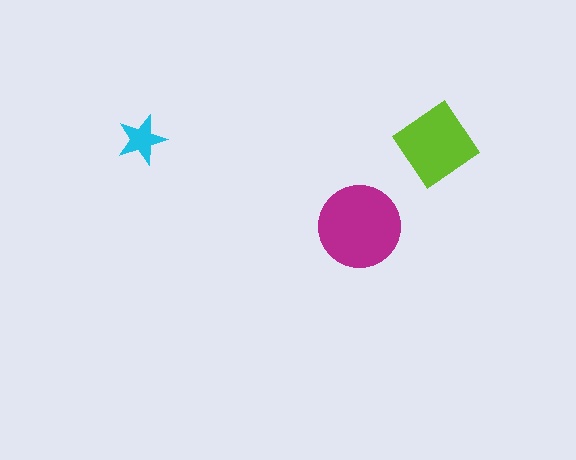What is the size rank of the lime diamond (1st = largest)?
2nd.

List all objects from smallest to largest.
The cyan star, the lime diamond, the magenta circle.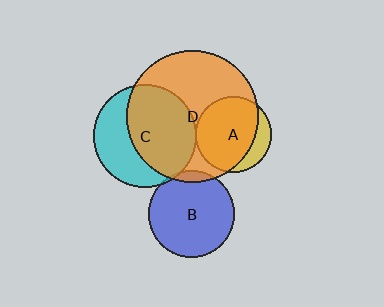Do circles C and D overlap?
Yes.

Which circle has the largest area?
Circle D (orange).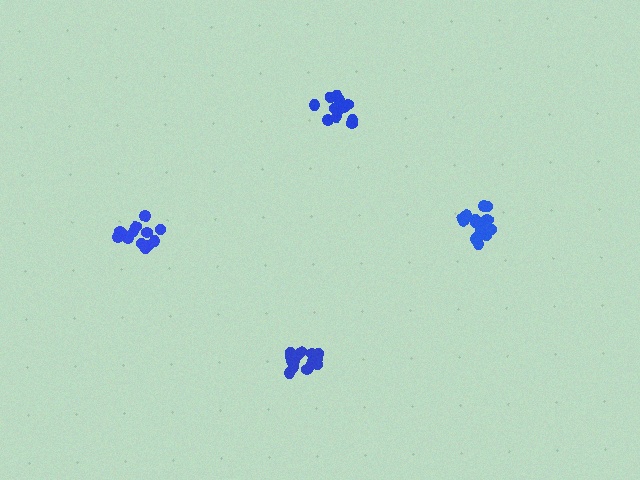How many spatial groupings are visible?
There are 4 spatial groupings.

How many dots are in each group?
Group 1: 13 dots, Group 2: 17 dots, Group 3: 13 dots, Group 4: 16 dots (59 total).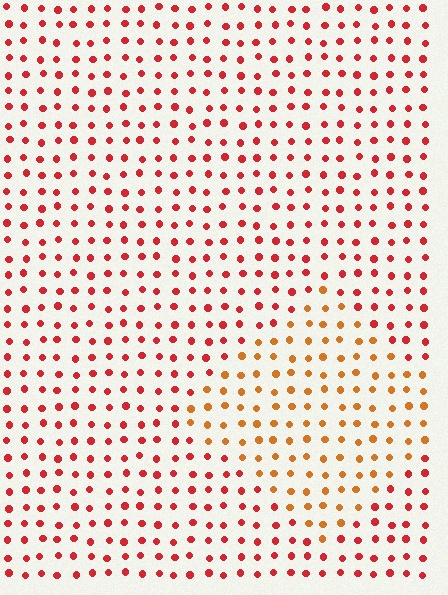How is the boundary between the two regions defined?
The boundary is defined purely by a slight shift in hue (about 33 degrees). Spacing, size, and orientation are identical on both sides.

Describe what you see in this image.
The image is filled with small red elements in a uniform arrangement. A diamond-shaped region is visible where the elements are tinted to a slightly different hue, forming a subtle color boundary.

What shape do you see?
I see a diamond.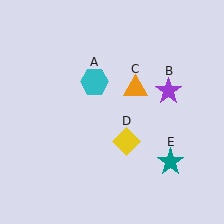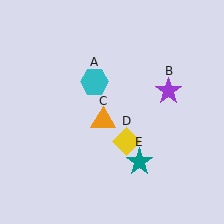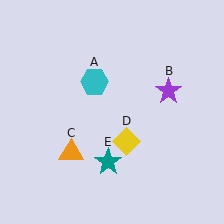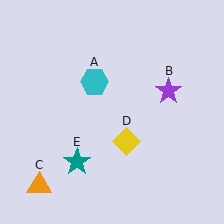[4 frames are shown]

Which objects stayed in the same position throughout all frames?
Cyan hexagon (object A) and purple star (object B) and yellow diamond (object D) remained stationary.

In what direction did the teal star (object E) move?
The teal star (object E) moved left.